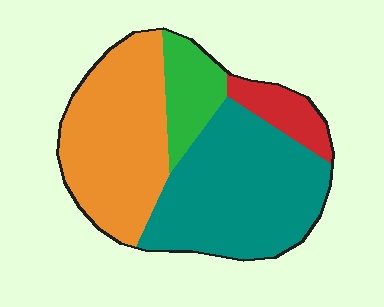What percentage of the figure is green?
Green takes up about one eighth (1/8) of the figure.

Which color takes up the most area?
Teal, at roughly 45%.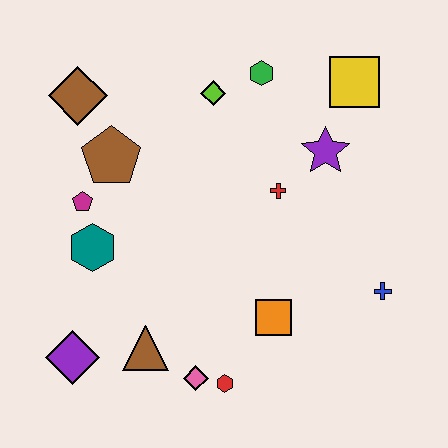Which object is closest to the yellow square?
The purple star is closest to the yellow square.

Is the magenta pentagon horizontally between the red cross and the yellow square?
No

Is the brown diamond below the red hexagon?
No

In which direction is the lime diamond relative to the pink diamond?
The lime diamond is above the pink diamond.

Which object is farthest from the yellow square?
The purple diamond is farthest from the yellow square.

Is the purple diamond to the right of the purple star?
No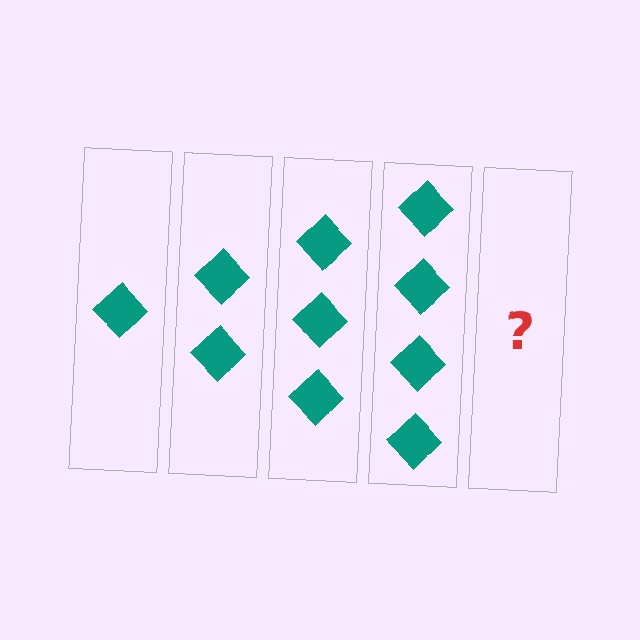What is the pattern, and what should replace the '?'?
The pattern is that each step adds one more diamond. The '?' should be 5 diamonds.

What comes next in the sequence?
The next element should be 5 diamonds.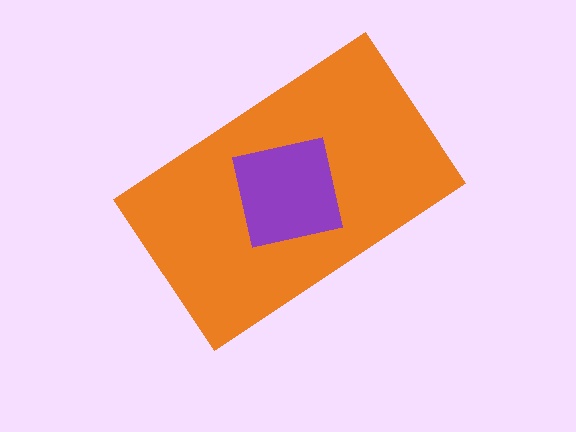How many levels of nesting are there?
2.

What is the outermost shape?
The orange rectangle.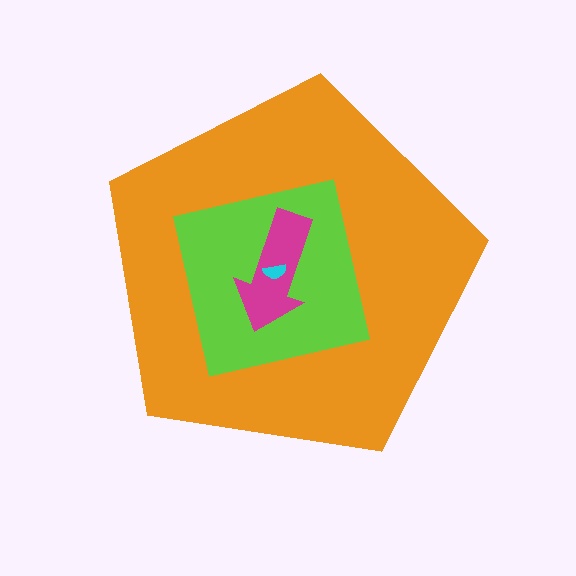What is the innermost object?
The cyan semicircle.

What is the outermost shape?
The orange pentagon.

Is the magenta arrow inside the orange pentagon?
Yes.